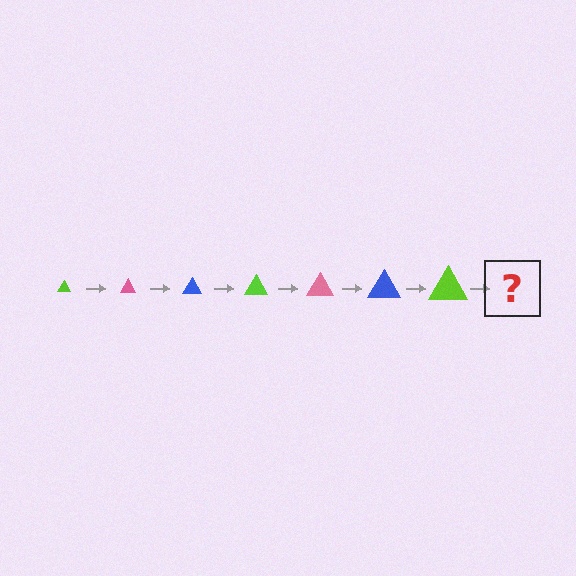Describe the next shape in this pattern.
It should be a pink triangle, larger than the previous one.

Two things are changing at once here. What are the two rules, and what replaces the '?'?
The two rules are that the triangle grows larger each step and the color cycles through lime, pink, and blue. The '?' should be a pink triangle, larger than the previous one.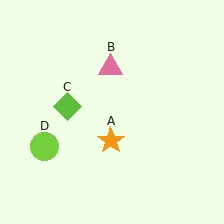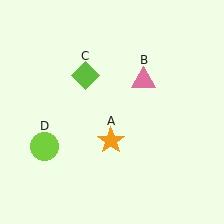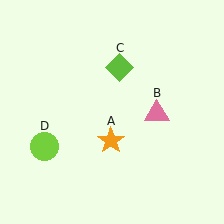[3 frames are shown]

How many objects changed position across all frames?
2 objects changed position: pink triangle (object B), lime diamond (object C).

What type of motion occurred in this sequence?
The pink triangle (object B), lime diamond (object C) rotated clockwise around the center of the scene.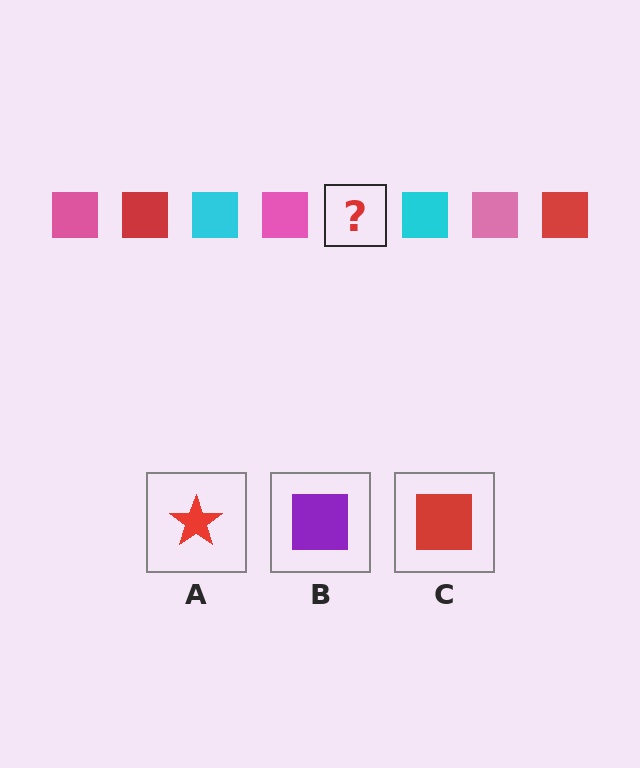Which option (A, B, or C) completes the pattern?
C.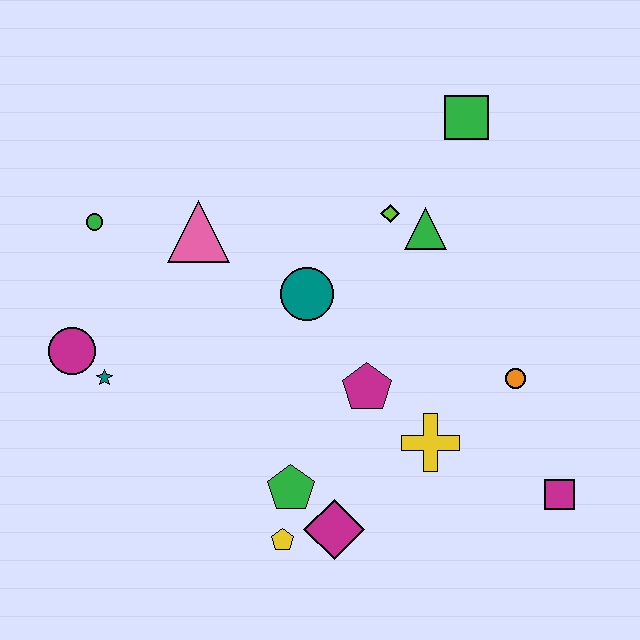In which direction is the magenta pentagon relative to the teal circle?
The magenta pentagon is below the teal circle.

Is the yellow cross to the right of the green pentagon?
Yes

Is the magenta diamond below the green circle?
Yes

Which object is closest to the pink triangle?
The green circle is closest to the pink triangle.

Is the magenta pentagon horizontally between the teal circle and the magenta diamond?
No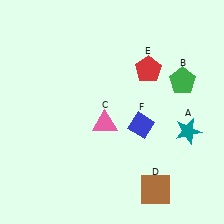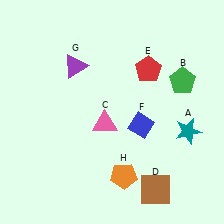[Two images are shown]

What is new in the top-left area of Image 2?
A purple triangle (G) was added in the top-left area of Image 2.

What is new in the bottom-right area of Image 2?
An orange pentagon (H) was added in the bottom-right area of Image 2.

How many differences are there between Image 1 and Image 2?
There are 2 differences between the two images.